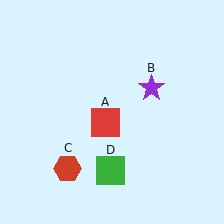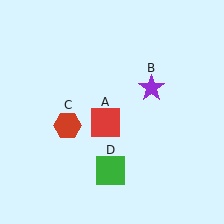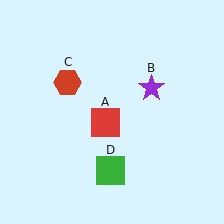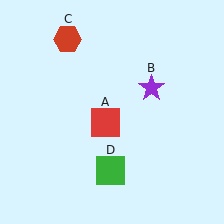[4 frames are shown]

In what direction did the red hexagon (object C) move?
The red hexagon (object C) moved up.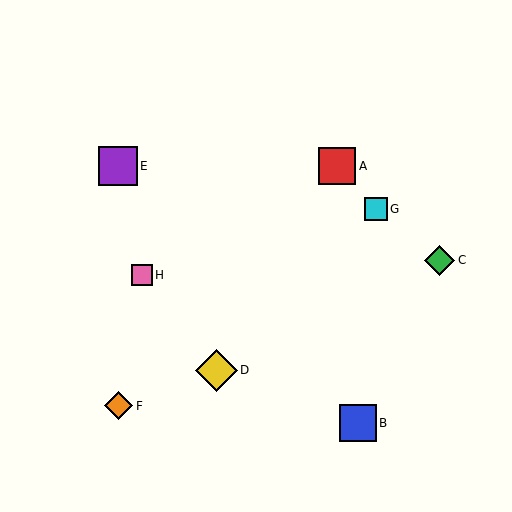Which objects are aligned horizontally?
Objects A, E are aligned horizontally.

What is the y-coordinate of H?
Object H is at y≈275.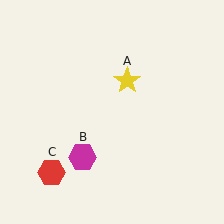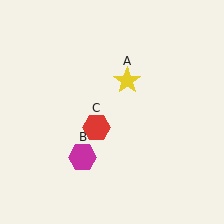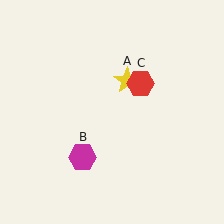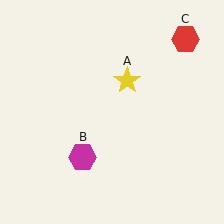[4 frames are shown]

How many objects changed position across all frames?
1 object changed position: red hexagon (object C).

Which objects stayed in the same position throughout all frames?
Yellow star (object A) and magenta hexagon (object B) remained stationary.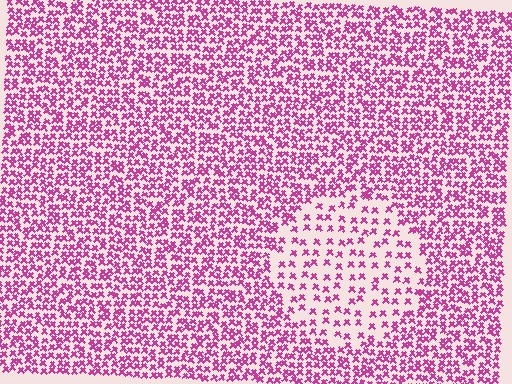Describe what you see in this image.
The image contains small magenta elements arranged at two different densities. A circle-shaped region is visible where the elements are less densely packed than the surrounding area.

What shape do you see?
I see a circle.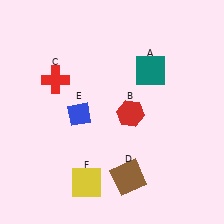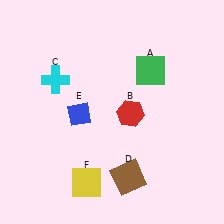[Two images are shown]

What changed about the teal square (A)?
In Image 1, A is teal. In Image 2, it changed to green.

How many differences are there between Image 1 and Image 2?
There are 2 differences between the two images.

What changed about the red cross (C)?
In Image 1, C is red. In Image 2, it changed to cyan.